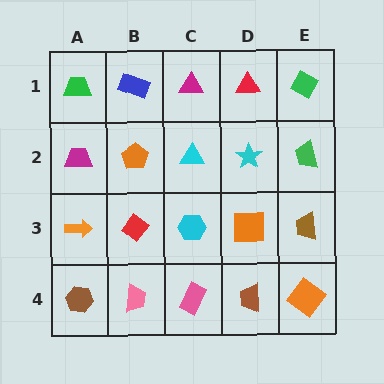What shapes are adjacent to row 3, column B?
An orange pentagon (row 2, column B), a pink trapezoid (row 4, column B), an orange arrow (row 3, column A), a cyan hexagon (row 3, column C).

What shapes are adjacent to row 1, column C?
A cyan triangle (row 2, column C), a blue rectangle (row 1, column B), a red triangle (row 1, column D).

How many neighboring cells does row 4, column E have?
2.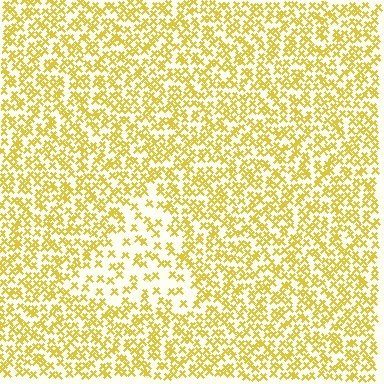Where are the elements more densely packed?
The elements are more densely packed outside the triangle boundary.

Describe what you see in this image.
The image contains small yellow elements arranged at two different densities. A triangle-shaped region is visible where the elements are less densely packed than the surrounding area.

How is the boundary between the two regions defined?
The boundary is defined by a change in element density (approximately 2.1x ratio). All elements are the same color, size, and shape.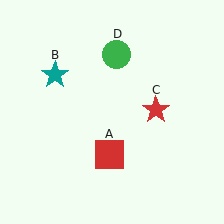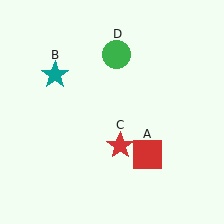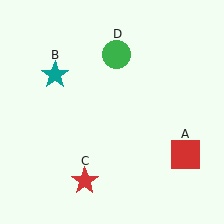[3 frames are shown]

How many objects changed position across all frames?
2 objects changed position: red square (object A), red star (object C).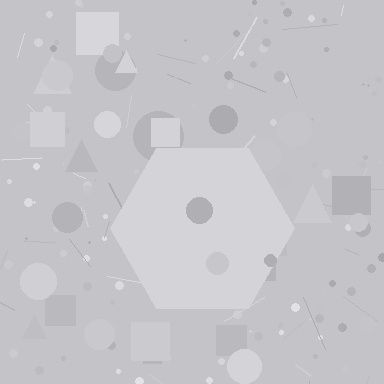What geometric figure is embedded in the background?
A hexagon is embedded in the background.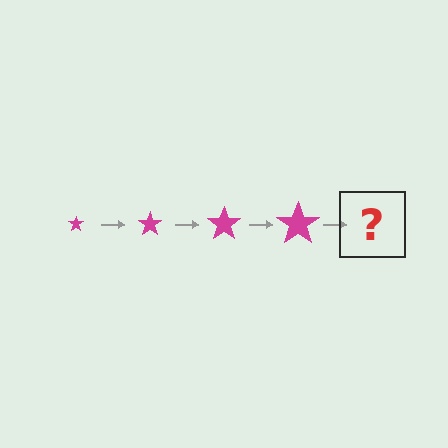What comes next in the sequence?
The next element should be a magenta star, larger than the previous one.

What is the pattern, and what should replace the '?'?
The pattern is that the star gets progressively larger each step. The '?' should be a magenta star, larger than the previous one.